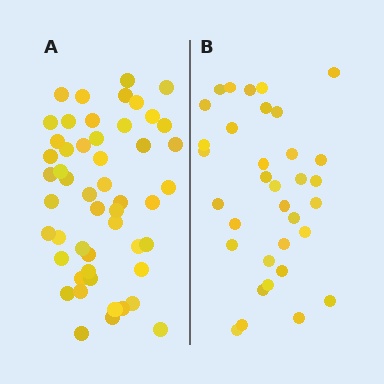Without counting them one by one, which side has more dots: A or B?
Region A (the left region) has more dots.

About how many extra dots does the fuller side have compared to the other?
Region A has approximately 15 more dots than region B.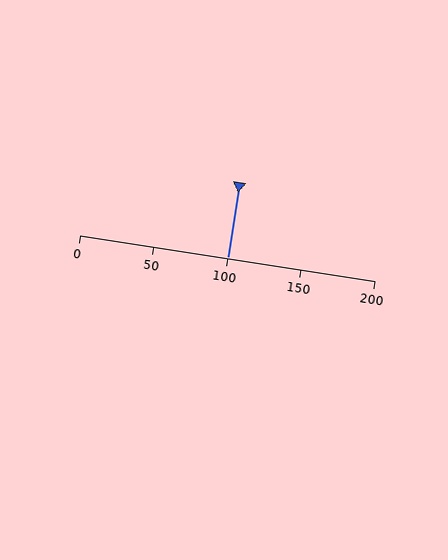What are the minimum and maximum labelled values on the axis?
The axis runs from 0 to 200.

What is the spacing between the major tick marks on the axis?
The major ticks are spaced 50 apart.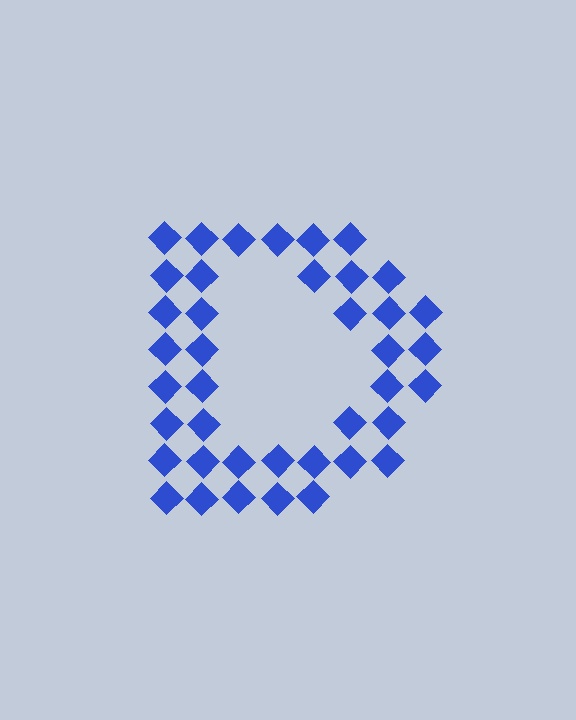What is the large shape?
The large shape is the letter D.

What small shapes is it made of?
It is made of small diamonds.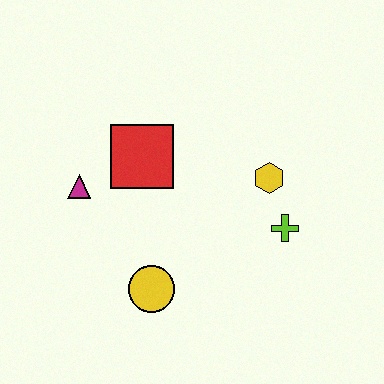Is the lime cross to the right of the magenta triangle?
Yes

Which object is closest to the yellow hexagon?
The lime cross is closest to the yellow hexagon.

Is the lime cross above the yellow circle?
Yes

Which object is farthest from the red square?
The lime cross is farthest from the red square.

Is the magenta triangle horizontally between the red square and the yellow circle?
No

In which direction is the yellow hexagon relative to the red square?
The yellow hexagon is to the right of the red square.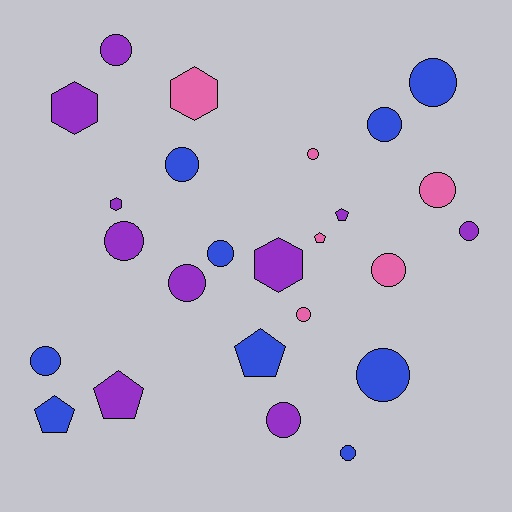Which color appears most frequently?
Purple, with 10 objects.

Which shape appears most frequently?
Circle, with 16 objects.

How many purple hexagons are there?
There are 3 purple hexagons.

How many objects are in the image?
There are 25 objects.